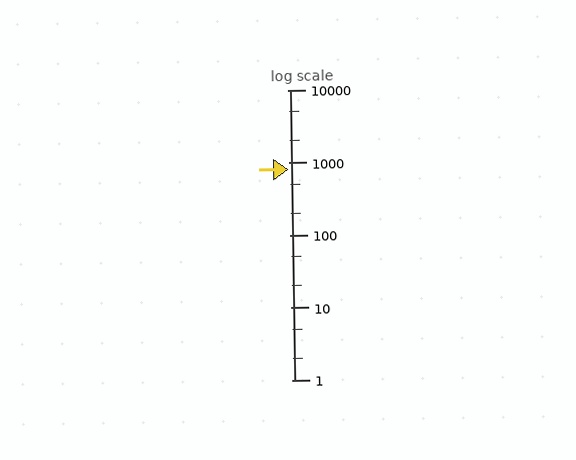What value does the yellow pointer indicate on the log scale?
The pointer indicates approximately 800.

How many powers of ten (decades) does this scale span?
The scale spans 4 decades, from 1 to 10000.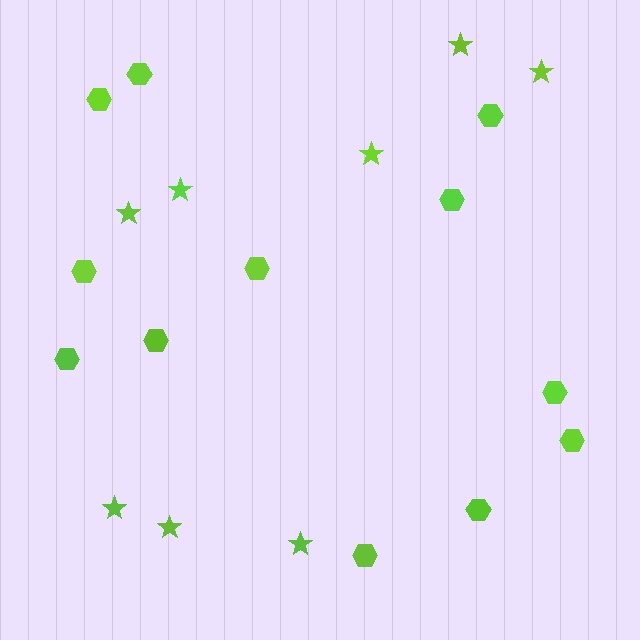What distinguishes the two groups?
There are 2 groups: one group of stars (8) and one group of hexagons (12).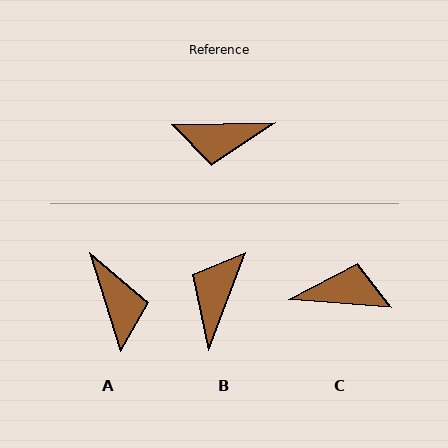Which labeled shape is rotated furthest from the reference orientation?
C, about 174 degrees away.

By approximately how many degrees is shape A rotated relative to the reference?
Approximately 106 degrees counter-clockwise.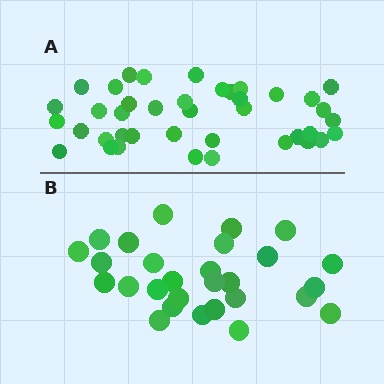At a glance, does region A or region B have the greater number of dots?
Region A (the top region) has more dots.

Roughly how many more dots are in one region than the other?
Region A has roughly 12 or so more dots than region B.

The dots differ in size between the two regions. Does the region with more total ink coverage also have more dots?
No. Region B has more total ink coverage because its dots are larger, but region A actually contains more individual dots. Total area can be misleading — the number of items is what matters here.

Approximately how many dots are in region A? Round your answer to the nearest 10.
About 40 dots.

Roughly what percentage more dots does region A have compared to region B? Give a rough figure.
About 45% more.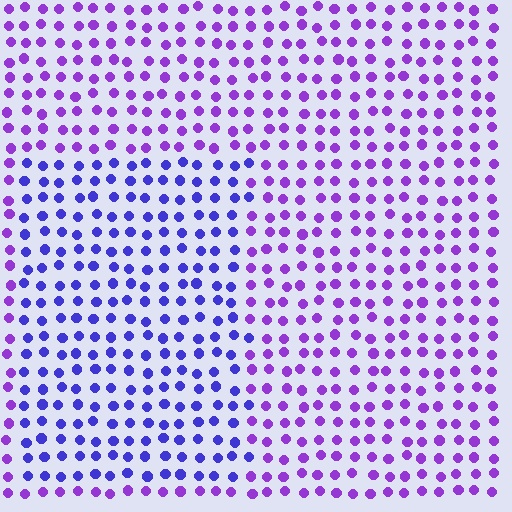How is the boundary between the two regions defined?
The boundary is defined purely by a slight shift in hue (about 33 degrees). Spacing, size, and orientation are identical on both sides.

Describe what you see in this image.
The image is filled with small purple elements in a uniform arrangement. A rectangle-shaped region is visible where the elements are tinted to a slightly different hue, forming a subtle color boundary.